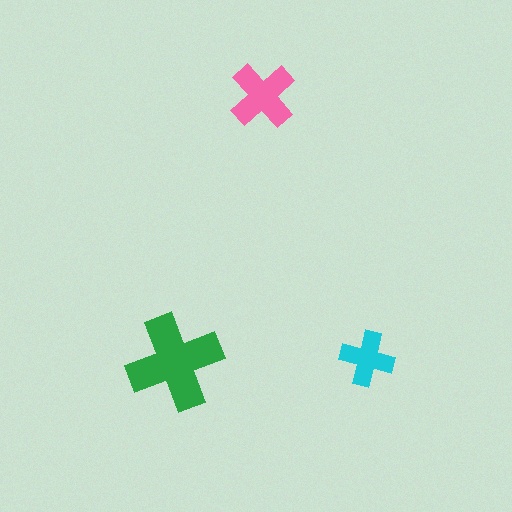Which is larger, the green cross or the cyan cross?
The green one.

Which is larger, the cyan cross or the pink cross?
The pink one.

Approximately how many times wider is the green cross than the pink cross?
About 1.5 times wider.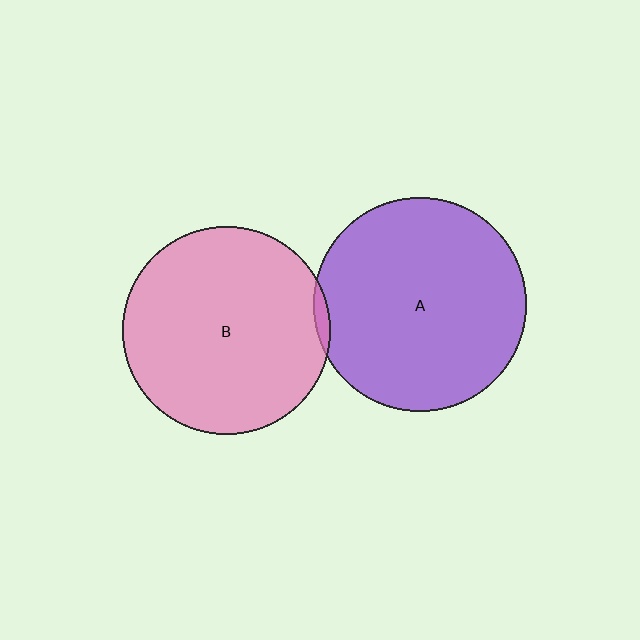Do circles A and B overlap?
Yes.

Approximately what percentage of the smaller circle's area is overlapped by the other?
Approximately 5%.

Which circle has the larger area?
Circle A (purple).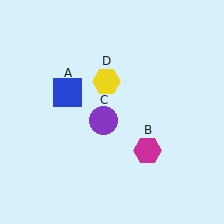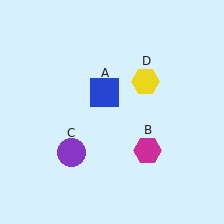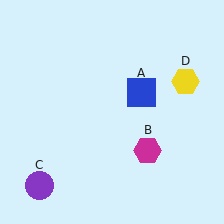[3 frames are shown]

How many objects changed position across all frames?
3 objects changed position: blue square (object A), purple circle (object C), yellow hexagon (object D).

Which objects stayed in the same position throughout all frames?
Magenta hexagon (object B) remained stationary.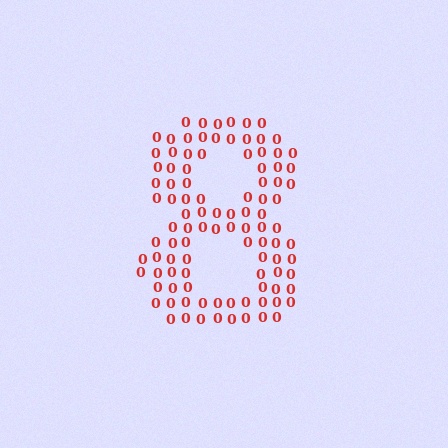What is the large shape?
The large shape is the digit 8.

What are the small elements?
The small elements are digit 0's.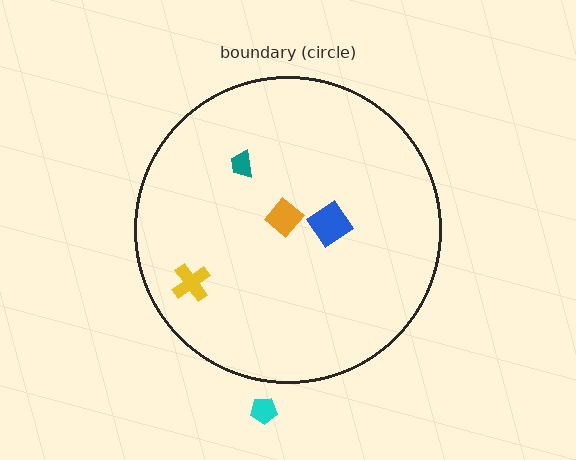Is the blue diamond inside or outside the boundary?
Inside.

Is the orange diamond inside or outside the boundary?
Inside.